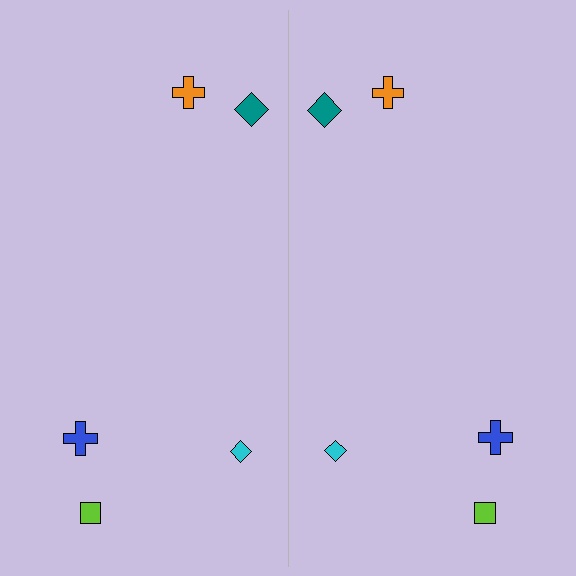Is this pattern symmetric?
Yes, this pattern has bilateral (reflection) symmetry.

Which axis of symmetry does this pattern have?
The pattern has a vertical axis of symmetry running through the center of the image.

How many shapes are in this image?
There are 10 shapes in this image.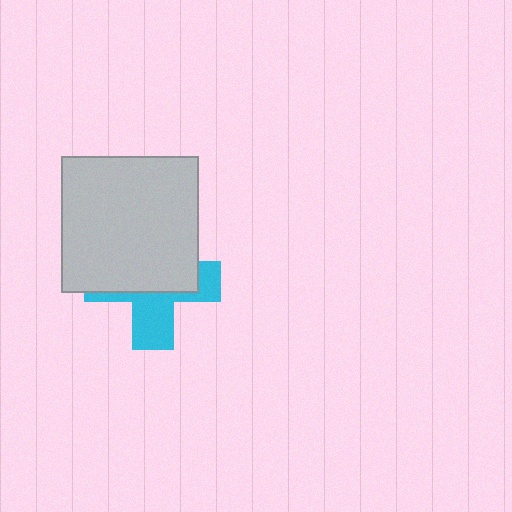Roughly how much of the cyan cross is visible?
A small part of it is visible (roughly 40%).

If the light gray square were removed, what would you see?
You would see the complete cyan cross.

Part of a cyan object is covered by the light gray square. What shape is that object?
It is a cross.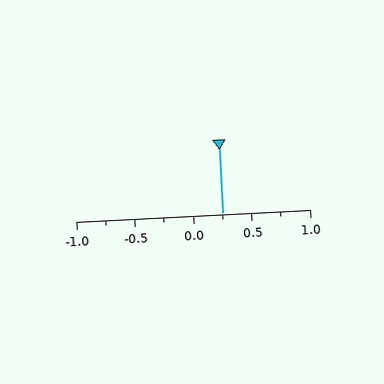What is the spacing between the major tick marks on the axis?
The major ticks are spaced 0.5 apart.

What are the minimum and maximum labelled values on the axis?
The axis runs from -1.0 to 1.0.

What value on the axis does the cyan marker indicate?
The marker indicates approximately 0.25.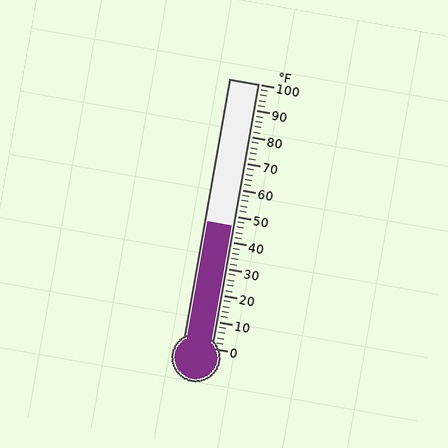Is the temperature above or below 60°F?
The temperature is below 60°F.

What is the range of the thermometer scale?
The thermometer scale ranges from 0°F to 100°F.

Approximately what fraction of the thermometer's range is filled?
The thermometer is filled to approximately 45% of its range.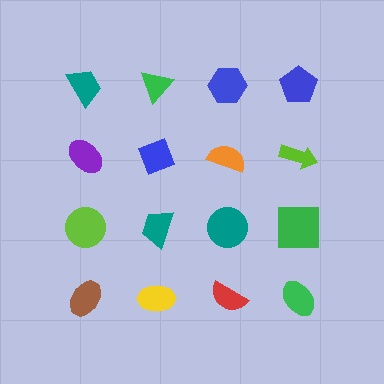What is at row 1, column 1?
A teal trapezoid.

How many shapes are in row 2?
4 shapes.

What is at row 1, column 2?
A green triangle.